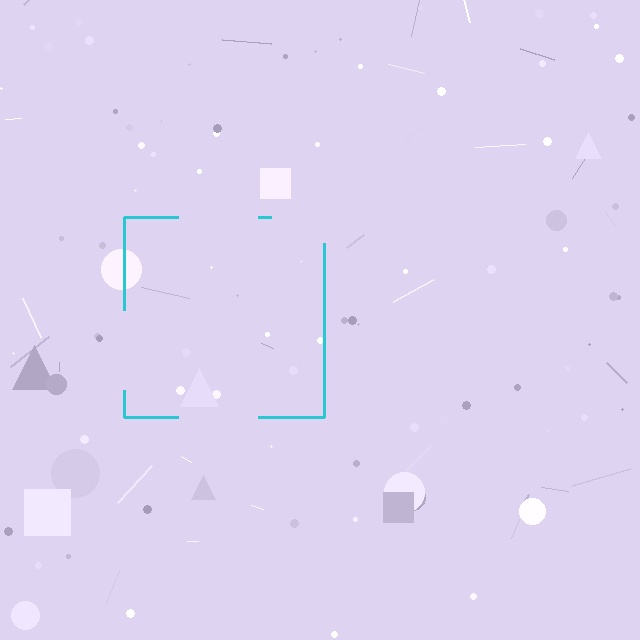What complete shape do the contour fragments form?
The contour fragments form a square.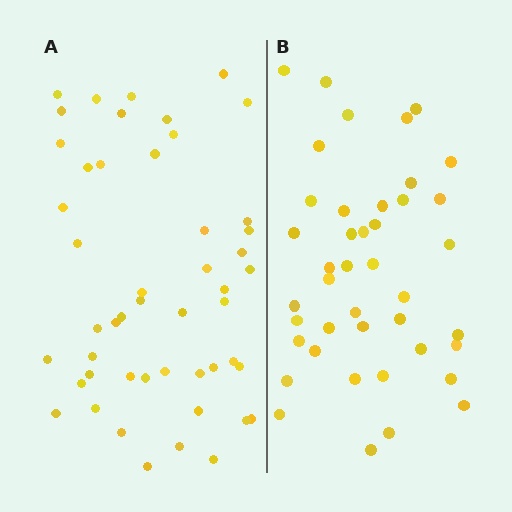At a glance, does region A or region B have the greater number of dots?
Region A (the left region) has more dots.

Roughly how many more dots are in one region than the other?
Region A has roughly 8 or so more dots than region B.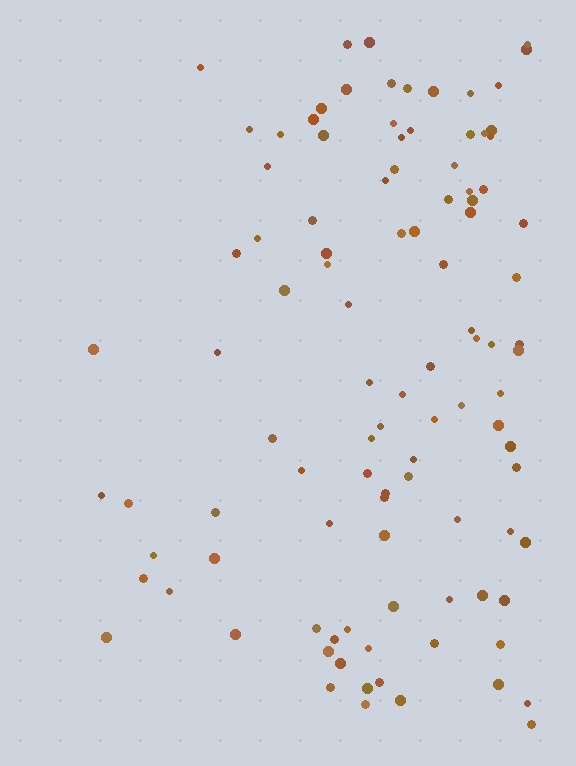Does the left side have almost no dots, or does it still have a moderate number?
Still a moderate number, just noticeably fewer than the right.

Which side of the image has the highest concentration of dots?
The right.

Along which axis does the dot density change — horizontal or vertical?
Horizontal.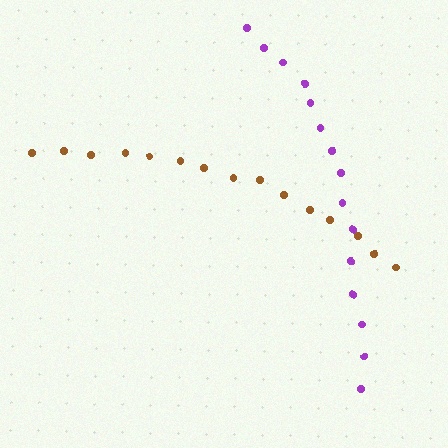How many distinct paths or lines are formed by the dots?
There are 2 distinct paths.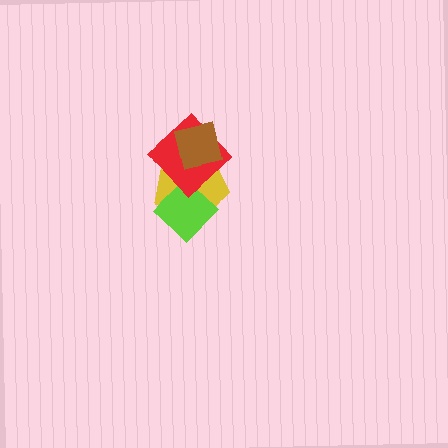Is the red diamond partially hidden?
Yes, it is partially covered by another shape.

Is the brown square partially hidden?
No, no other shape covers it.